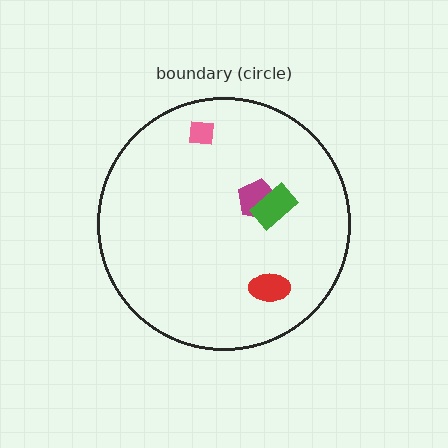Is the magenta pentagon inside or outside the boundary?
Inside.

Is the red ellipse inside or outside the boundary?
Inside.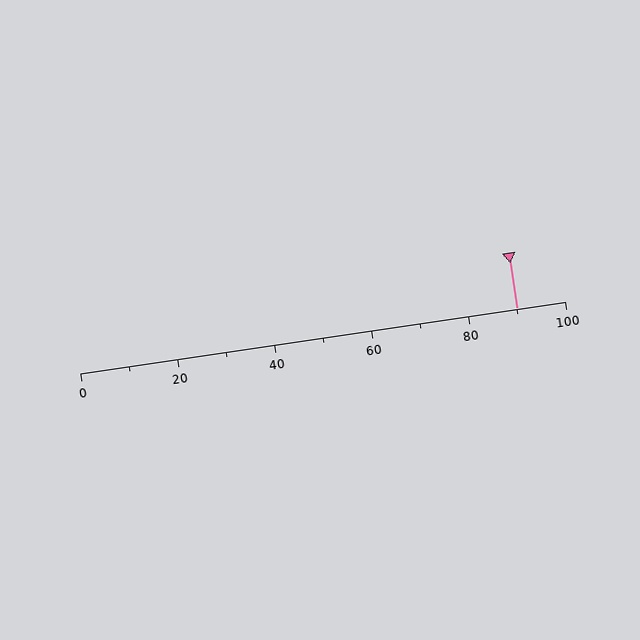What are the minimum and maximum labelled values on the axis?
The axis runs from 0 to 100.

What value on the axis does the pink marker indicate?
The marker indicates approximately 90.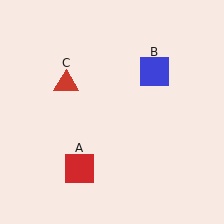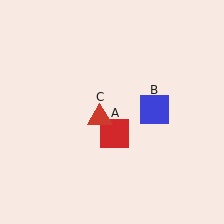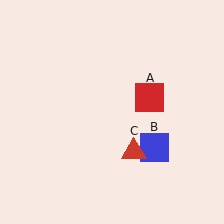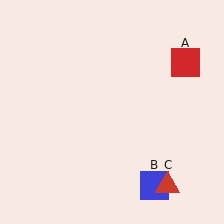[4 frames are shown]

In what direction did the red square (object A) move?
The red square (object A) moved up and to the right.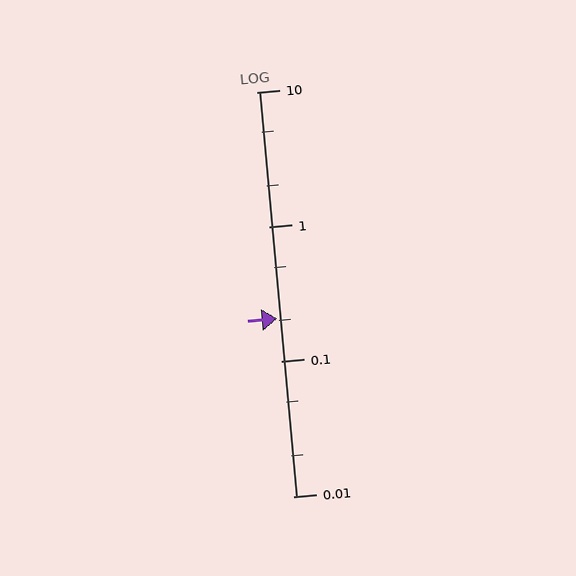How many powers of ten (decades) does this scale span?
The scale spans 3 decades, from 0.01 to 10.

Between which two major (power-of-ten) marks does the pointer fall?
The pointer is between 0.1 and 1.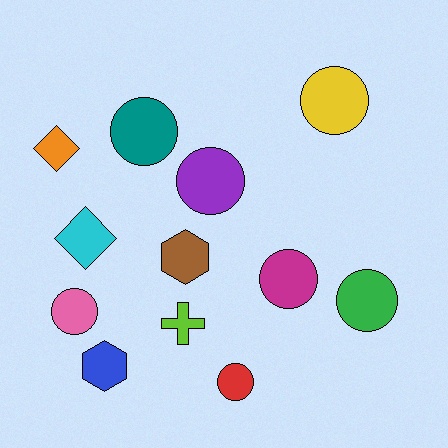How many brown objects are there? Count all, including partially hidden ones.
There is 1 brown object.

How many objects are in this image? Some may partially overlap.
There are 12 objects.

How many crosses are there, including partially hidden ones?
There is 1 cross.